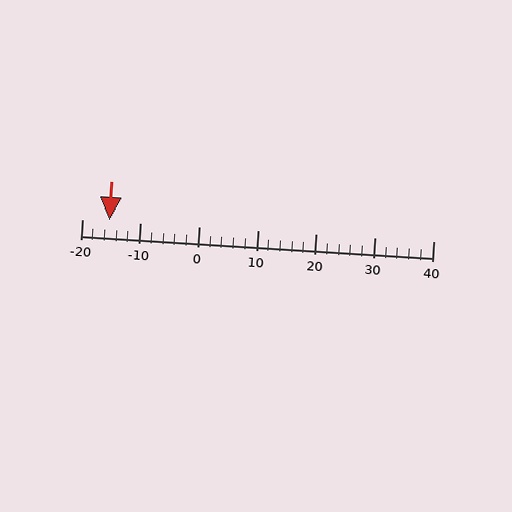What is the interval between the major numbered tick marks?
The major tick marks are spaced 10 units apart.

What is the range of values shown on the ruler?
The ruler shows values from -20 to 40.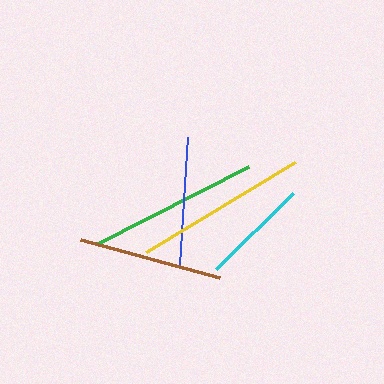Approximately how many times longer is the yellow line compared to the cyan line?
The yellow line is approximately 1.6 times the length of the cyan line.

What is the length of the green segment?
The green segment is approximately 170 pixels long.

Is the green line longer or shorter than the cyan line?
The green line is longer than the cyan line.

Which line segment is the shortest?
The cyan line is the shortest at approximately 108 pixels.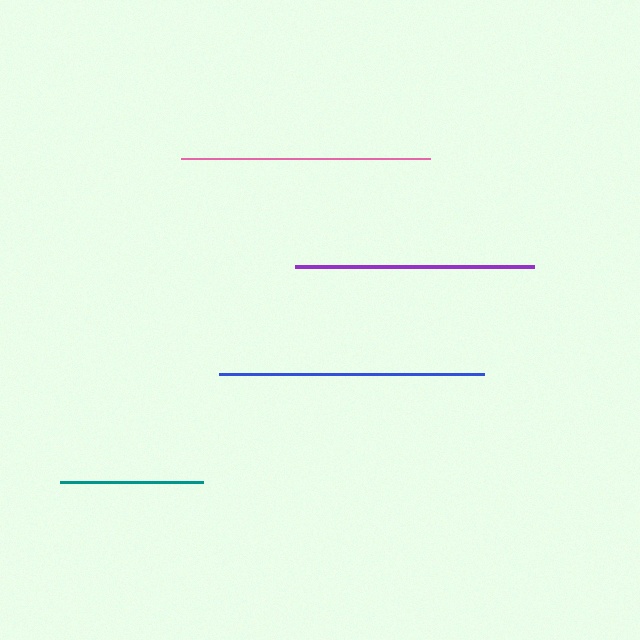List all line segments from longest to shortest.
From longest to shortest: blue, pink, purple, teal.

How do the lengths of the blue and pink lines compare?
The blue and pink lines are approximately the same length.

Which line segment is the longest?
The blue line is the longest at approximately 264 pixels.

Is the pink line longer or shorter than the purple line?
The pink line is longer than the purple line.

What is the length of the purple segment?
The purple segment is approximately 238 pixels long.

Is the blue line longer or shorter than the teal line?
The blue line is longer than the teal line.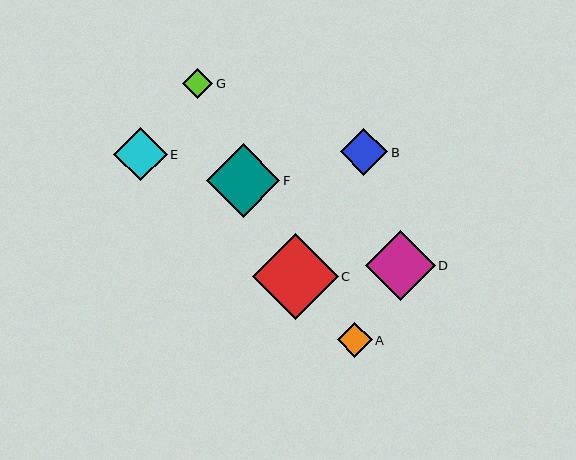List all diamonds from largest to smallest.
From largest to smallest: C, F, D, E, B, A, G.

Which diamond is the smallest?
Diamond G is the smallest with a size of approximately 30 pixels.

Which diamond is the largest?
Diamond C is the largest with a size of approximately 86 pixels.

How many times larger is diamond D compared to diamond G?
Diamond D is approximately 2.4 times the size of diamond G.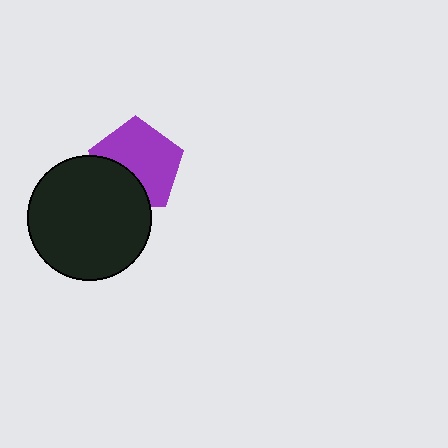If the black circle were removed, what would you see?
You would see the complete purple pentagon.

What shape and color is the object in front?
The object in front is a black circle.